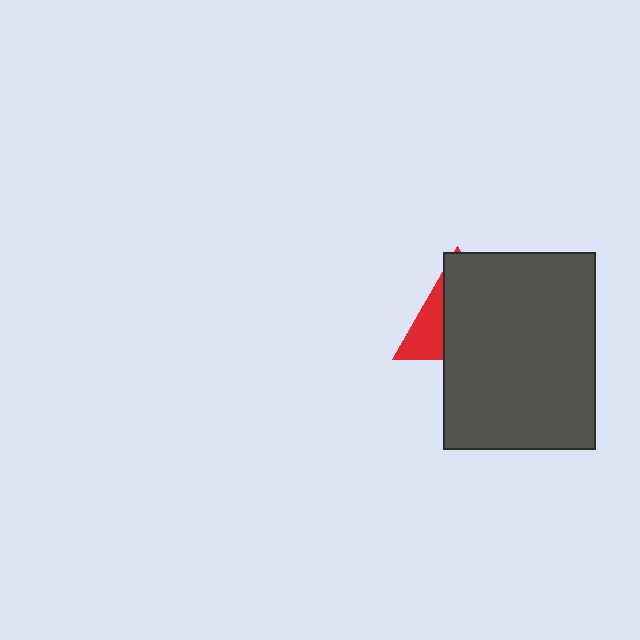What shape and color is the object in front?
The object in front is a dark gray rectangle.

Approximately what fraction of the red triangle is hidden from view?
Roughly 69% of the red triangle is hidden behind the dark gray rectangle.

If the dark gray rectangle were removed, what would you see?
You would see the complete red triangle.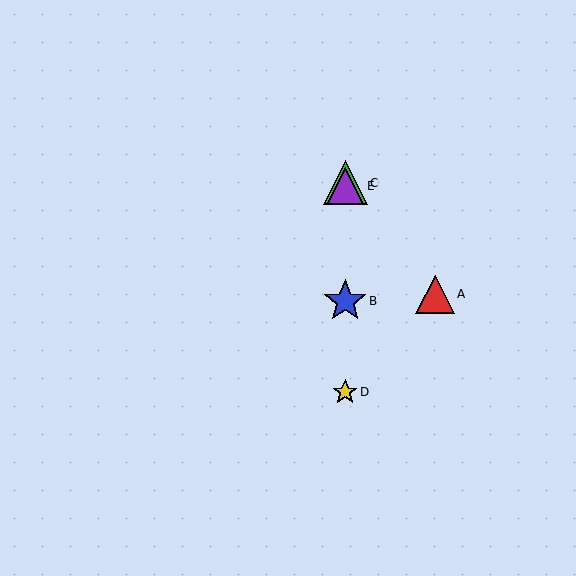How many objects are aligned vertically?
4 objects (B, C, D, E) are aligned vertically.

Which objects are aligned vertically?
Objects B, C, D, E are aligned vertically.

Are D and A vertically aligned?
No, D is at x≈345 and A is at x≈435.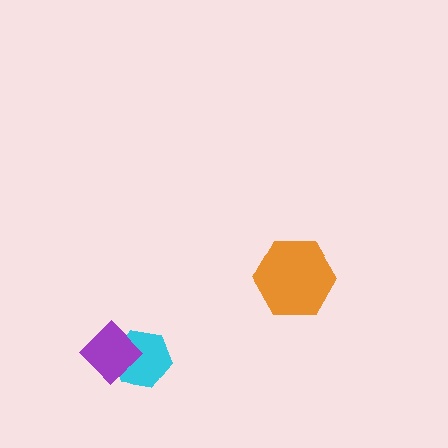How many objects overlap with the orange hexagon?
0 objects overlap with the orange hexagon.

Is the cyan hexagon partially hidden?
Yes, it is partially covered by another shape.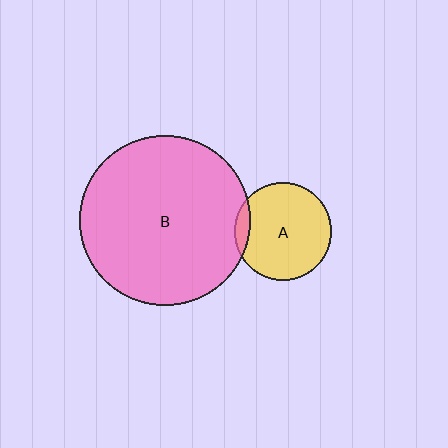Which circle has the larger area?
Circle B (pink).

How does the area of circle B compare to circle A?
Approximately 3.1 times.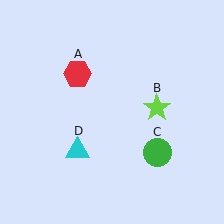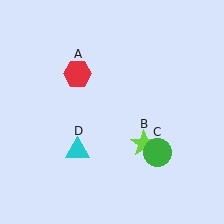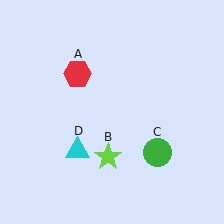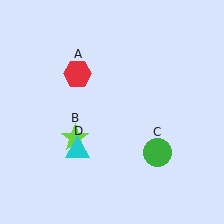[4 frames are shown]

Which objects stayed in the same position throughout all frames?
Red hexagon (object A) and green circle (object C) and cyan triangle (object D) remained stationary.